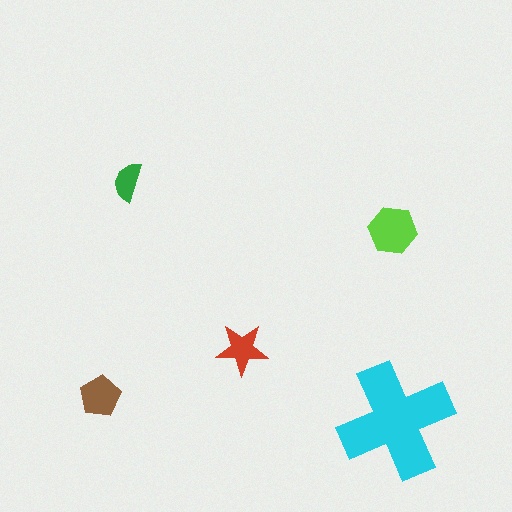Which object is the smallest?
The green semicircle.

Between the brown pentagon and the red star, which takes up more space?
The brown pentagon.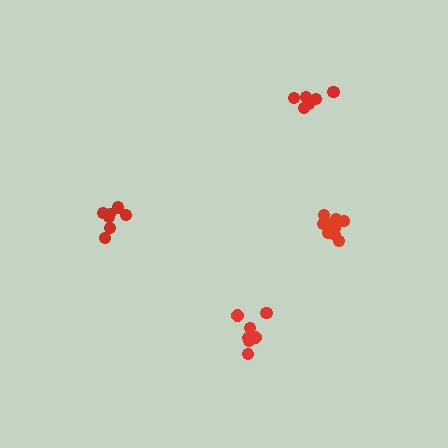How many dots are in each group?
Group 1: 7 dots, Group 2: 7 dots, Group 3: 6 dots, Group 4: 11 dots (31 total).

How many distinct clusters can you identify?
There are 4 distinct clusters.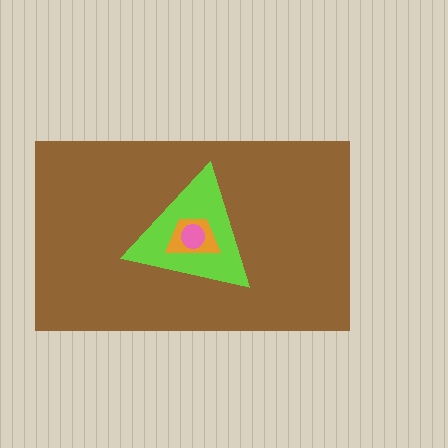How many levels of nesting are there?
4.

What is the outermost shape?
The brown rectangle.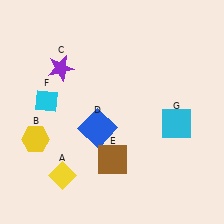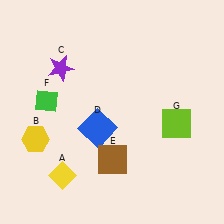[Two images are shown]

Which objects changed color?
F changed from cyan to green. G changed from cyan to lime.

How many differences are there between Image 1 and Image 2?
There are 2 differences between the two images.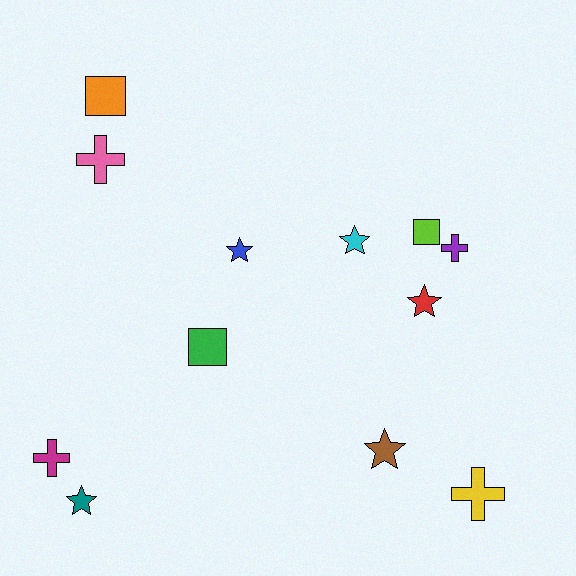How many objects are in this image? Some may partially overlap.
There are 12 objects.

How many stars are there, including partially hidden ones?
There are 5 stars.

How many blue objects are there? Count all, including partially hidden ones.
There is 1 blue object.